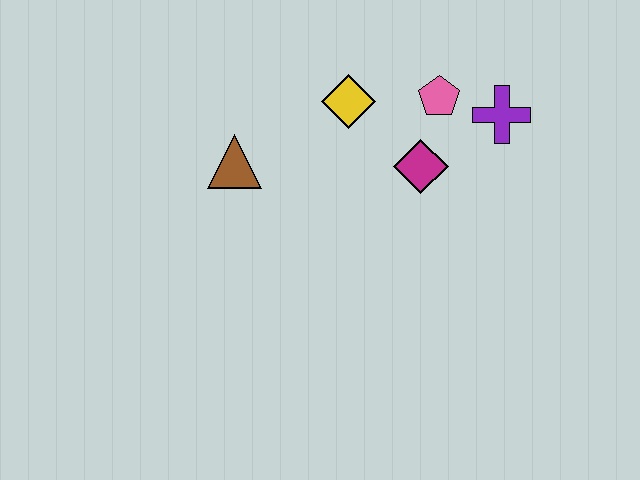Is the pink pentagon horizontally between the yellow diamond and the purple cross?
Yes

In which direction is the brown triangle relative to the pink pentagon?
The brown triangle is to the left of the pink pentagon.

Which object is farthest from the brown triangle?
The purple cross is farthest from the brown triangle.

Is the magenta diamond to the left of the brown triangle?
No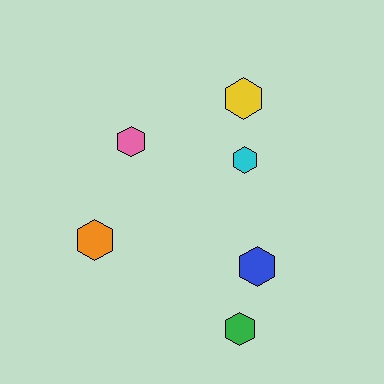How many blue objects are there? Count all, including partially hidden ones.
There is 1 blue object.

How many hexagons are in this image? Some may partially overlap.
There are 6 hexagons.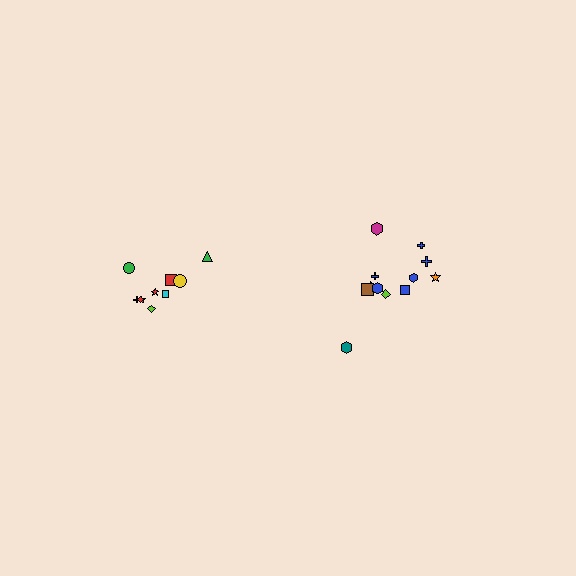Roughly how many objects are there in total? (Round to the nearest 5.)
Roughly 20 objects in total.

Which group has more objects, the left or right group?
The right group.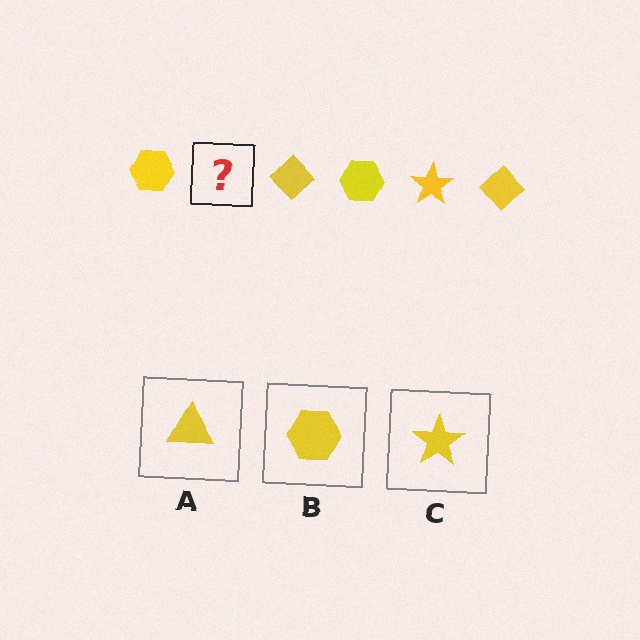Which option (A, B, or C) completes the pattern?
C.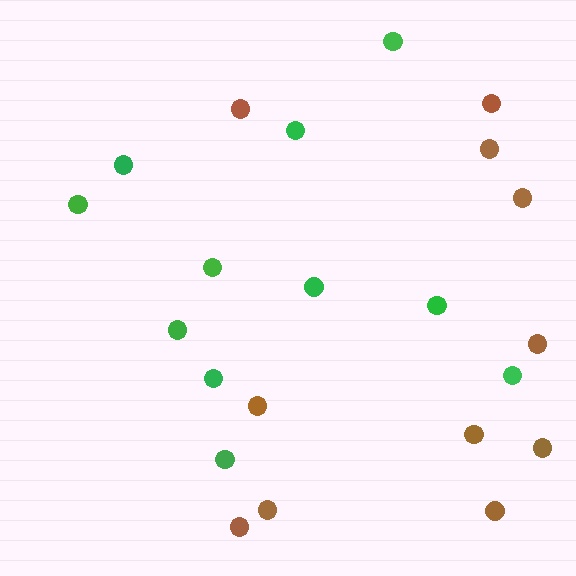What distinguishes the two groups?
There are 2 groups: one group of brown circles (11) and one group of green circles (11).